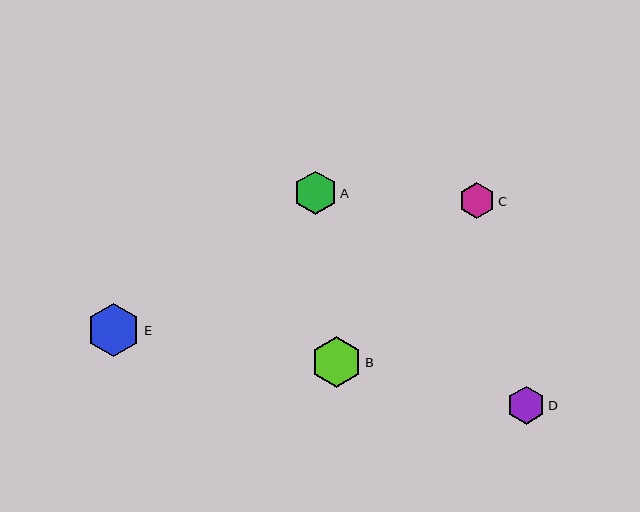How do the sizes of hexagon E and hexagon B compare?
Hexagon E and hexagon B are approximately the same size.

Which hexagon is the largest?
Hexagon E is the largest with a size of approximately 53 pixels.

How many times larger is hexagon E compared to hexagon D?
Hexagon E is approximately 1.4 times the size of hexagon D.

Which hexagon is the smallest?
Hexagon C is the smallest with a size of approximately 36 pixels.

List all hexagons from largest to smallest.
From largest to smallest: E, B, A, D, C.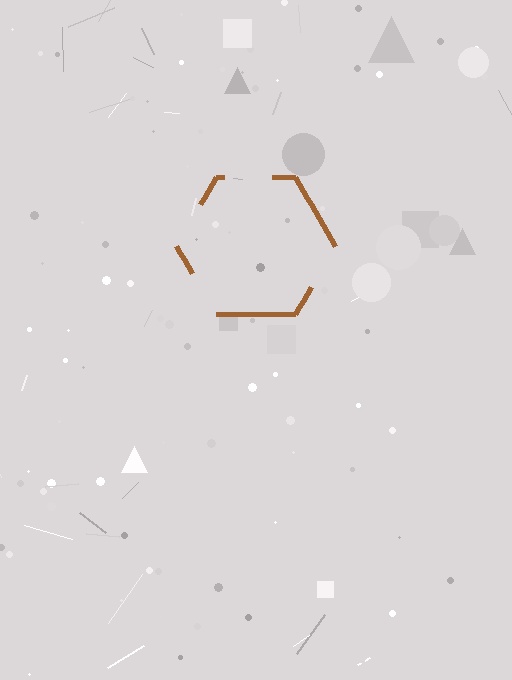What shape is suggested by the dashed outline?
The dashed outline suggests a hexagon.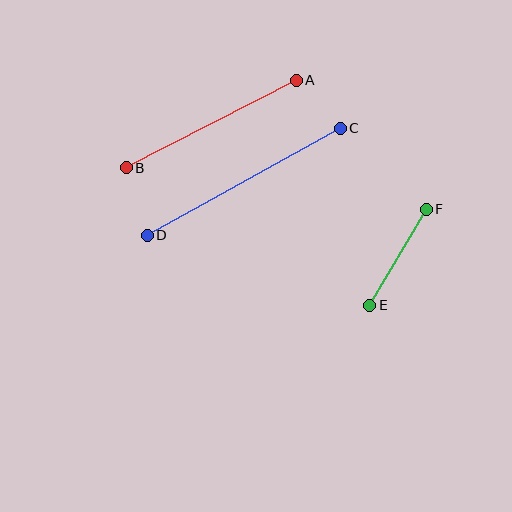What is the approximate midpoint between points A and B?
The midpoint is at approximately (211, 124) pixels.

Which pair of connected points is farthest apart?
Points C and D are farthest apart.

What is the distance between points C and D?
The distance is approximately 220 pixels.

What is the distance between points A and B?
The distance is approximately 191 pixels.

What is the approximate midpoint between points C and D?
The midpoint is at approximately (244, 182) pixels.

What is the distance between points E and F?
The distance is approximately 112 pixels.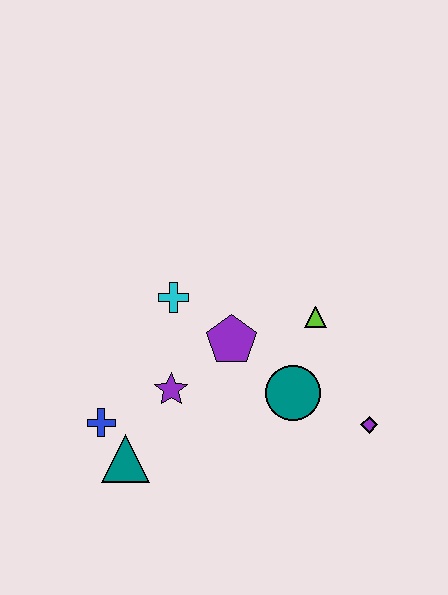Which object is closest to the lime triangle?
The teal circle is closest to the lime triangle.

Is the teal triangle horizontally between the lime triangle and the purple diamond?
No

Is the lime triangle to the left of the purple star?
No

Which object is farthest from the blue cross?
The purple diamond is farthest from the blue cross.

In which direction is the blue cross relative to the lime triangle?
The blue cross is to the left of the lime triangle.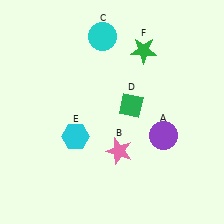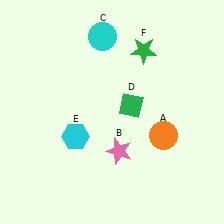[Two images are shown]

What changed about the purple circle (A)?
In Image 1, A is purple. In Image 2, it changed to orange.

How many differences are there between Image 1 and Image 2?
There is 1 difference between the two images.